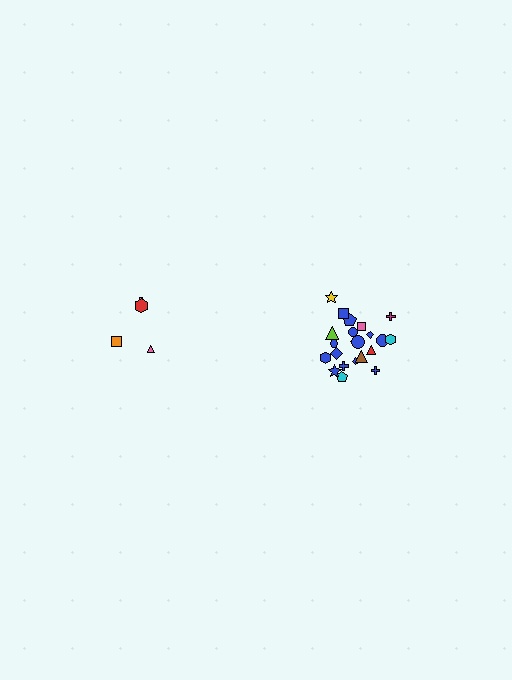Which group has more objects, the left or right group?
The right group.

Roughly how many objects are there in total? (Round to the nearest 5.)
Roughly 25 objects in total.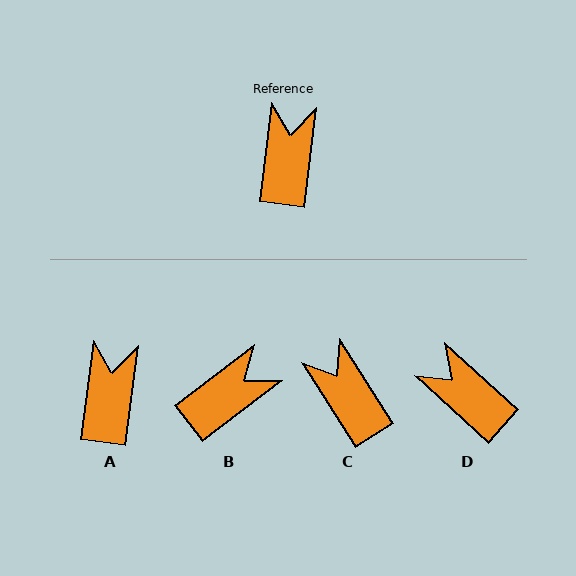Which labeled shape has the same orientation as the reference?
A.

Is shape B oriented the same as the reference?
No, it is off by about 46 degrees.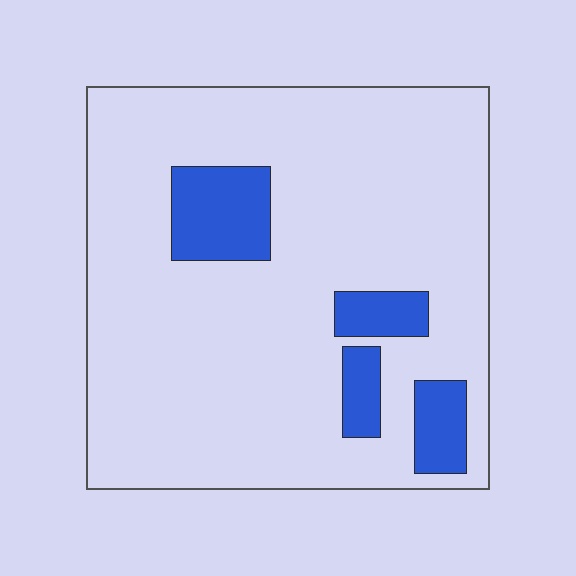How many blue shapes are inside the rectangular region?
4.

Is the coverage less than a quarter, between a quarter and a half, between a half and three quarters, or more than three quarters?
Less than a quarter.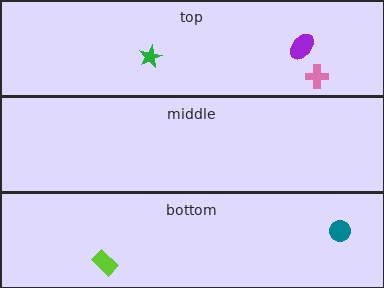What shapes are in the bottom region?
The lime rectangle, the teal circle.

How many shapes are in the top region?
3.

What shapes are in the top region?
The green star, the purple ellipse, the pink cross.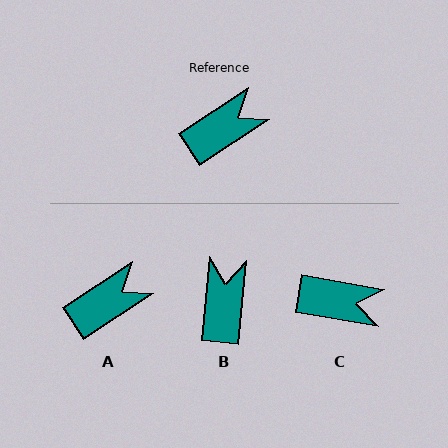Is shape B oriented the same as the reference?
No, it is off by about 51 degrees.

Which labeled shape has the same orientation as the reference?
A.